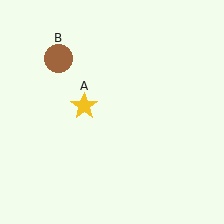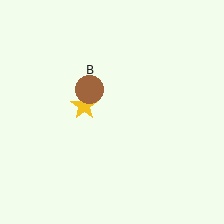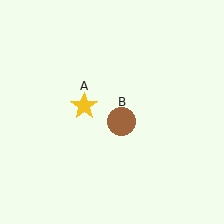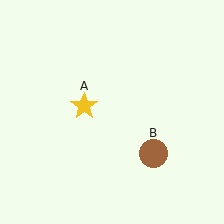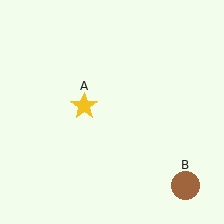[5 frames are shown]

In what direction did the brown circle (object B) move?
The brown circle (object B) moved down and to the right.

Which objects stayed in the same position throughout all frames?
Yellow star (object A) remained stationary.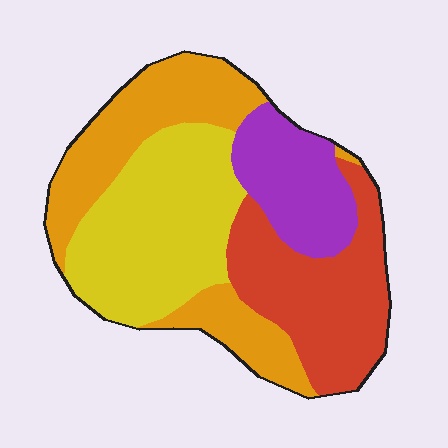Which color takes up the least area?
Purple, at roughly 15%.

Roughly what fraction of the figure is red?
Red covers around 25% of the figure.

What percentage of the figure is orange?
Orange takes up about one quarter (1/4) of the figure.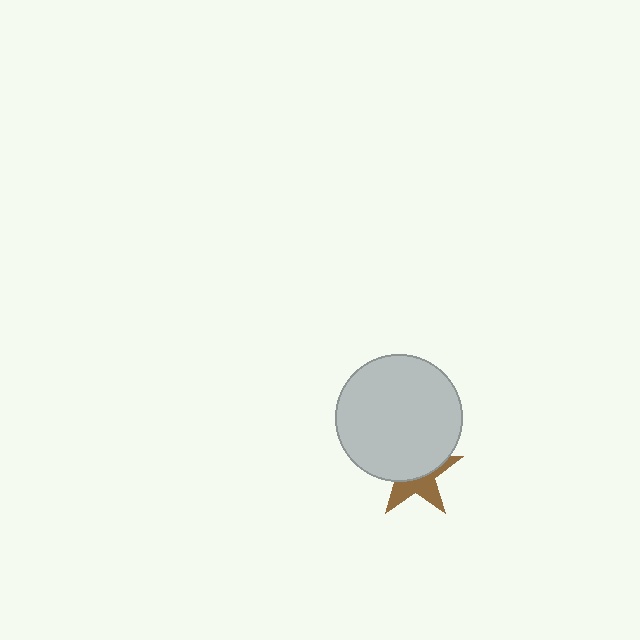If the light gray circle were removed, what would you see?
You would see the complete brown star.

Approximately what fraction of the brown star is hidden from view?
Roughly 58% of the brown star is hidden behind the light gray circle.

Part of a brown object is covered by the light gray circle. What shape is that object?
It is a star.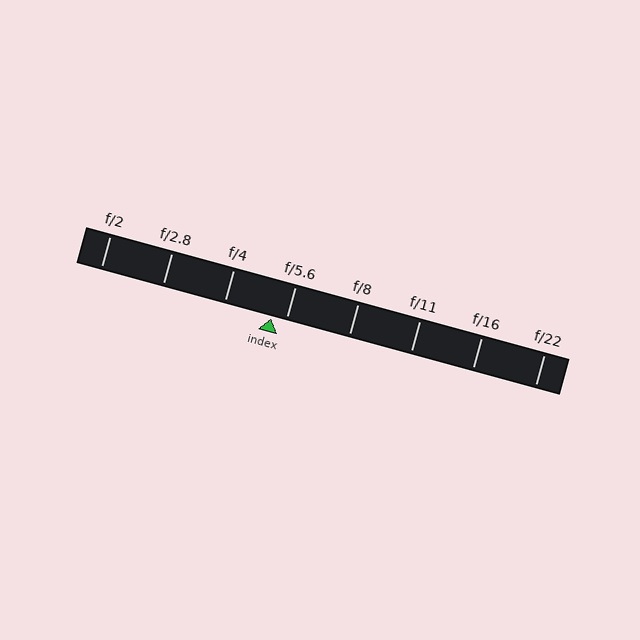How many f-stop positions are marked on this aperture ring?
There are 8 f-stop positions marked.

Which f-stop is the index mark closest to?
The index mark is closest to f/5.6.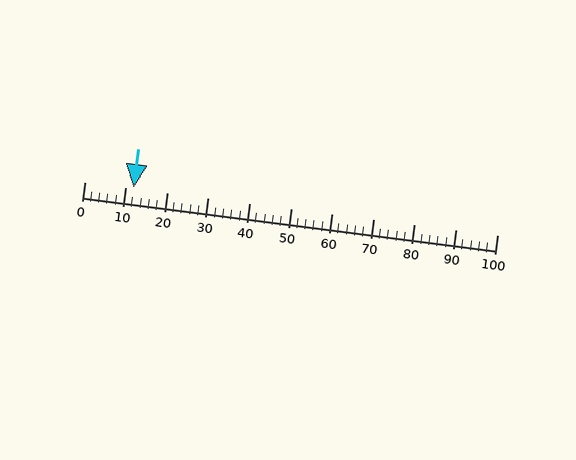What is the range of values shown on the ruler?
The ruler shows values from 0 to 100.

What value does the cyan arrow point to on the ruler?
The cyan arrow points to approximately 12.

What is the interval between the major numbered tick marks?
The major tick marks are spaced 10 units apart.